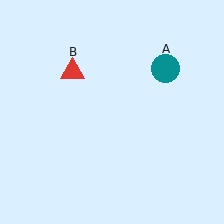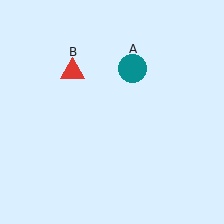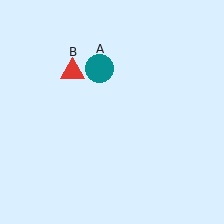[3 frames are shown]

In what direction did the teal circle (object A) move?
The teal circle (object A) moved left.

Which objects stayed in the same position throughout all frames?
Red triangle (object B) remained stationary.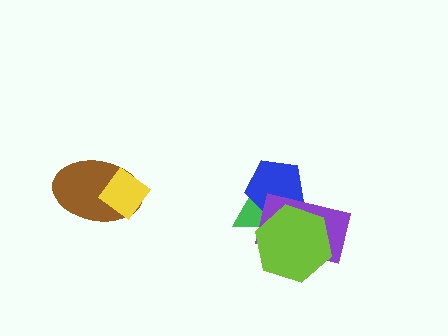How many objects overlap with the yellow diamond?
1 object overlaps with the yellow diamond.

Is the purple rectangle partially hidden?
Yes, it is partially covered by another shape.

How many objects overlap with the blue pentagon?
3 objects overlap with the blue pentagon.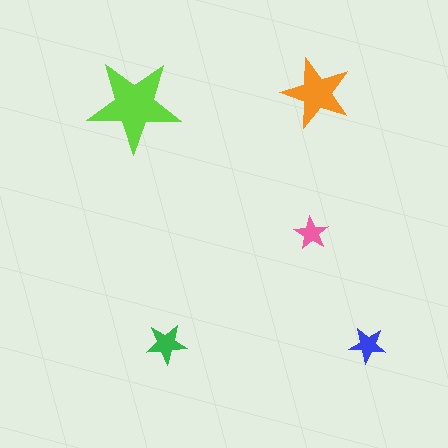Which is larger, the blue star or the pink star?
The blue one.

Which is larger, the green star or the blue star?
The green one.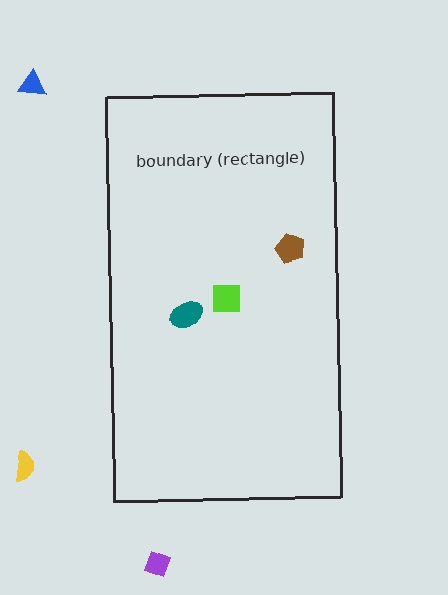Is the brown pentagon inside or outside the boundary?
Inside.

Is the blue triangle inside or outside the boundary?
Outside.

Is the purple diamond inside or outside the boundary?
Outside.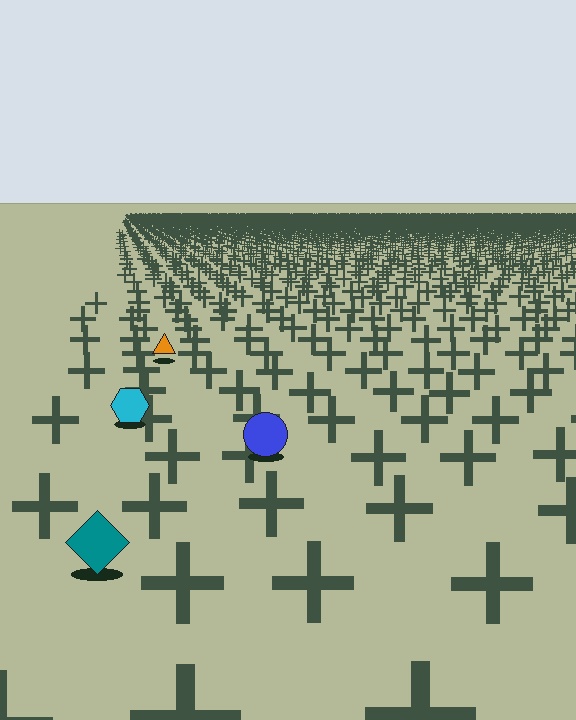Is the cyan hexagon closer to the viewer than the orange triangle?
Yes. The cyan hexagon is closer — you can tell from the texture gradient: the ground texture is coarser near it.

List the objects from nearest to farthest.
From nearest to farthest: the teal diamond, the blue circle, the cyan hexagon, the orange triangle.